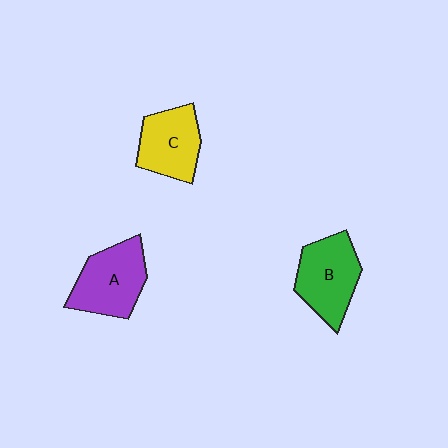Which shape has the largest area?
Shape A (purple).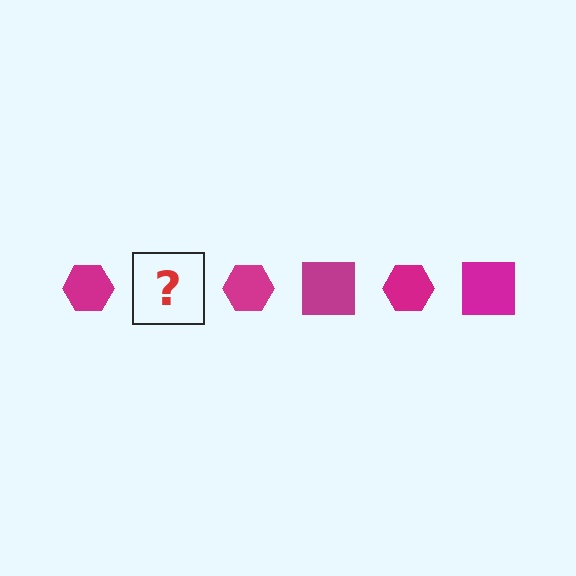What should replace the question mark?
The question mark should be replaced with a magenta square.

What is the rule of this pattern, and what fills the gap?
The rule is that the pattern cycles through hexagon, square shapes in magenta. The gap should be filled with a magenta square.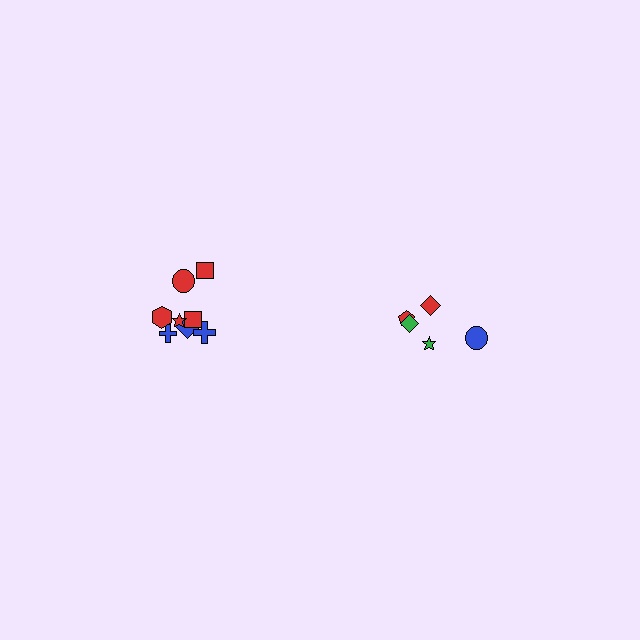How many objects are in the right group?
There are 5 objects.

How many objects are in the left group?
There are 8 objects.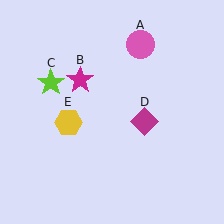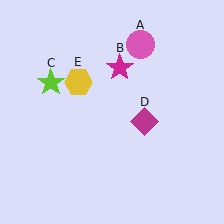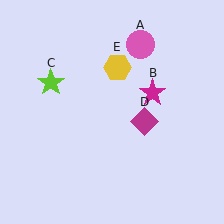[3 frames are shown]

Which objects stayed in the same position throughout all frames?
Pink circle (object A) and lime star (object C) and magenta diamond (object D) remained stationary.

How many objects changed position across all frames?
2 objects changed position: magenta star (object B), yellow hexagon (object E).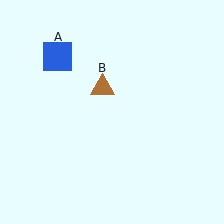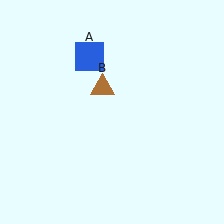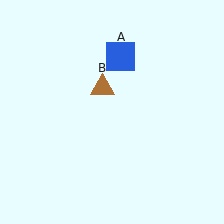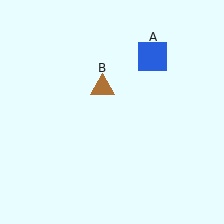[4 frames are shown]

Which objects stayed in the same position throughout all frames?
Brown triangle (object B) remained stationary.